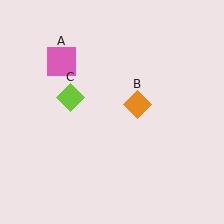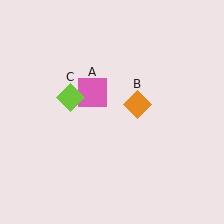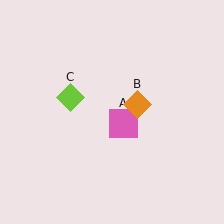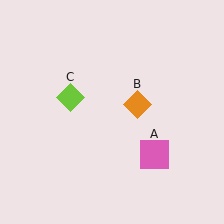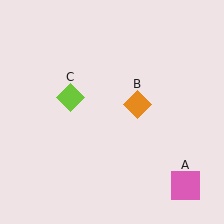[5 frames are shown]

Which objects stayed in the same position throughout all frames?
Orange diamond (object B) and lime diamond (object C) remained stationary.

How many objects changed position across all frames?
1 object changed position: pink square (object A).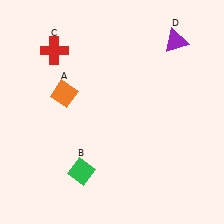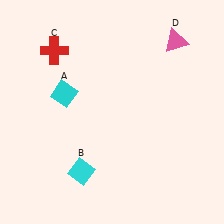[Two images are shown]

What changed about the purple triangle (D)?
In Image 1, D is purple. In Image 2, it changed to pink.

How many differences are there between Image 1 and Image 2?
There are 3 differences between the two images.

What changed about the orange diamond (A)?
In Image 1, A is orange. In Image 2, it changed to cyan.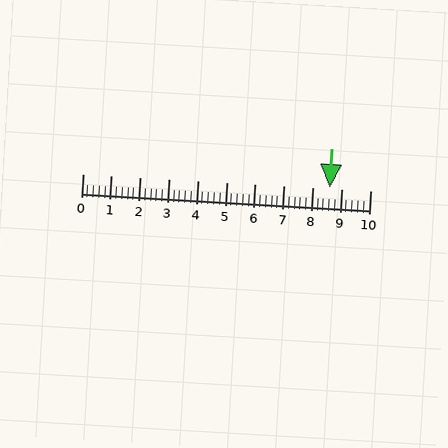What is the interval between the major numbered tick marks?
The major tick marks are spaced 1 units apart.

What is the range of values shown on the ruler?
The ruler shows values from 0 to 10.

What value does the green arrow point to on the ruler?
The green arrow points to approximately 8.6.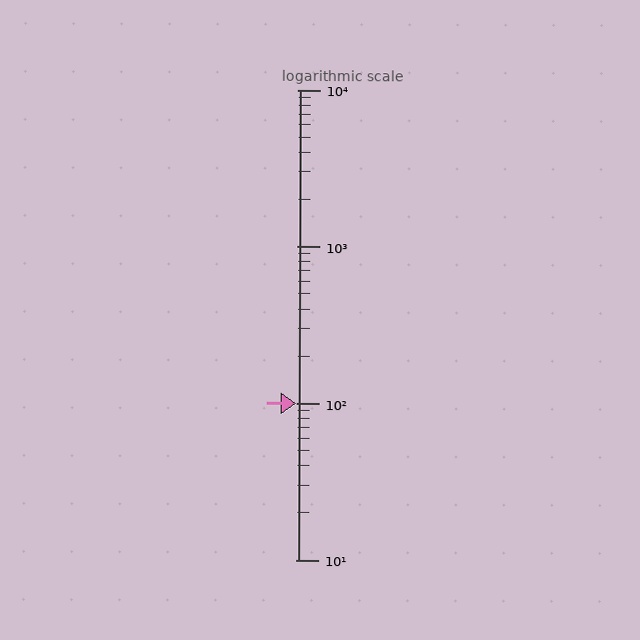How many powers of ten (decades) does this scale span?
The scale spans 3 decades, from 10 to 10000.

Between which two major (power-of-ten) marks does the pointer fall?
The pointer is between 100 and 1000.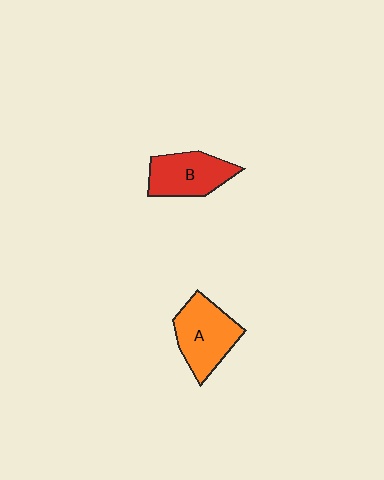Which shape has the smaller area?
Shape B (red).